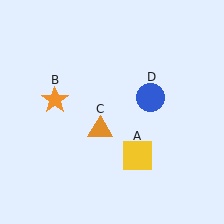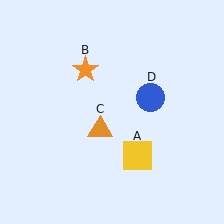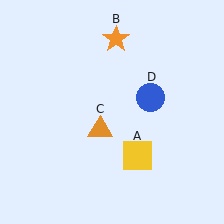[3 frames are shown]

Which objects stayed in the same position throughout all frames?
Yellow square (object A) and orange triangle (object C) and blue circle (object D) remained stationary.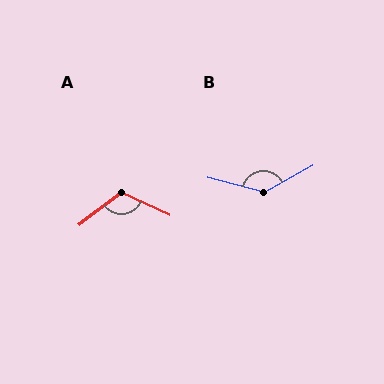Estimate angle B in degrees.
Approximately 136 degrees.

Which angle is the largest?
B, at approximately 136 degrees.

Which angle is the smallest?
A, at approximately 117 degrees.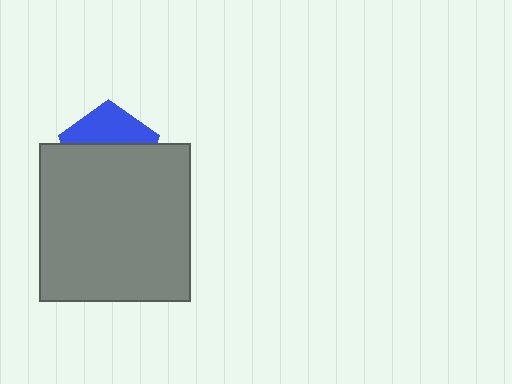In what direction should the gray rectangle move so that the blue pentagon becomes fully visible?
The gray rectangle should move down. That is the shortest direction to clear the overlap and leave the blue pentagon fully visible.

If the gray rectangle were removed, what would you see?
You would see the complete blue pentagon.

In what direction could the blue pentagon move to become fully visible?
The blue pentagon could move up. That would shift it out from behind the gray rectangle entirely.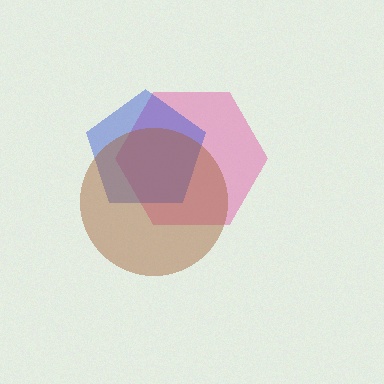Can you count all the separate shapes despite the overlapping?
Yes, there are 3 separate shapes.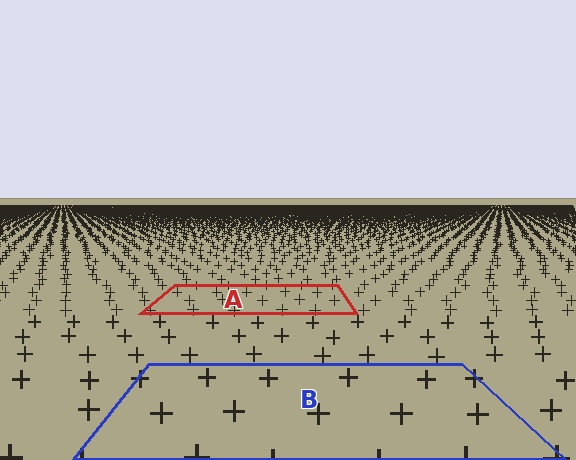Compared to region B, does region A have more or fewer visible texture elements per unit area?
Region A has more texture elements per unit area — they are packed more densely because it is farther away.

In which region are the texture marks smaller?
The texture marks are smaller in region A, because it is farther away.